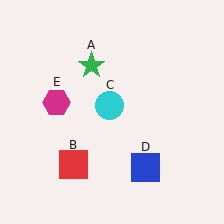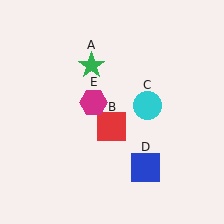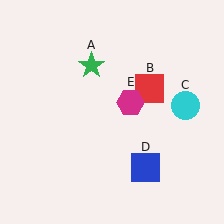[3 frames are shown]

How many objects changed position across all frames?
3 objects changed position: red square (object B), cyan circle (object C), magenta hexagon (object E).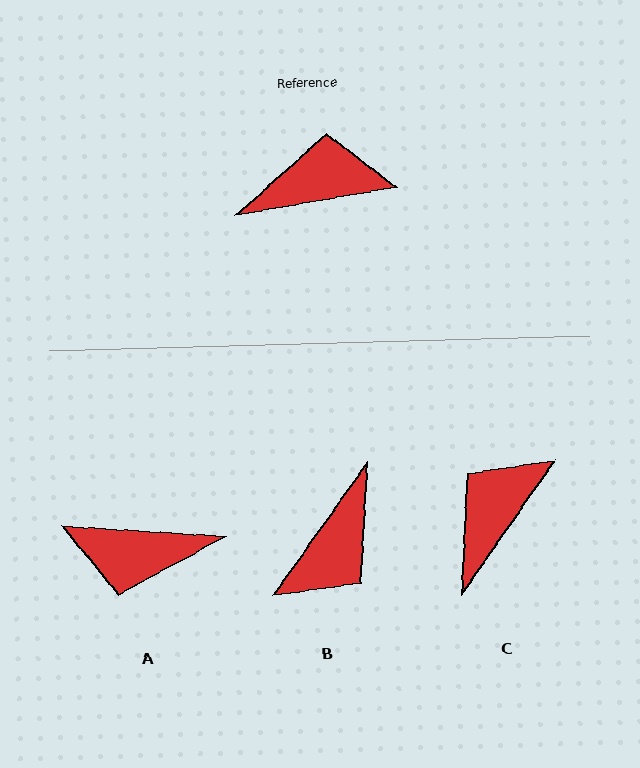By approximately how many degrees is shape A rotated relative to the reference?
Approximately 167 degrees counter-clockwise.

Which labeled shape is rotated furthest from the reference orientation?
A, about 167 degrees away.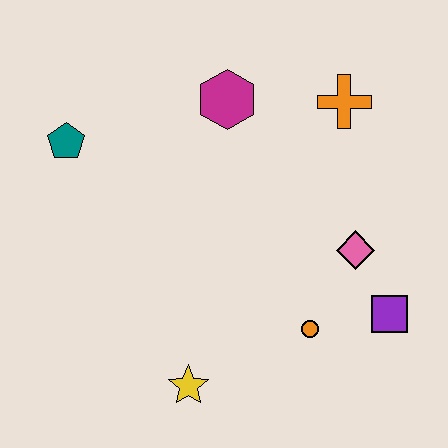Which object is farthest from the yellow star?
The orange cross is farthest from the yellow star.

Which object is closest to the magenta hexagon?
The orange cross is closest to the magenta hexagon.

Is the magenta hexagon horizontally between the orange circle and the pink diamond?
No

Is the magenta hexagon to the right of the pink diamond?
No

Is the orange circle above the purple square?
No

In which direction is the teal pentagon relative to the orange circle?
The teal pentagon is to the left of the orange circle.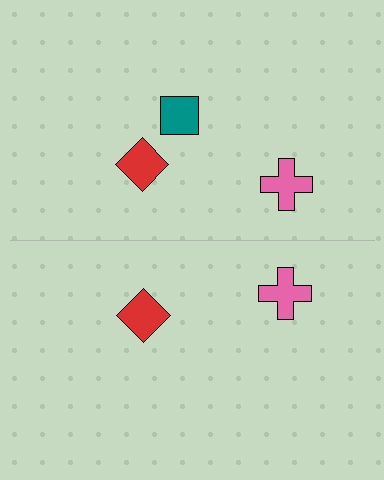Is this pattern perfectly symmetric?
No, the pattern is not perfectly symmetric. A teal square is missing from the bottom side.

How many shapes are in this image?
There are 5 shapes in this image.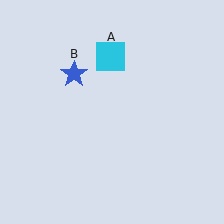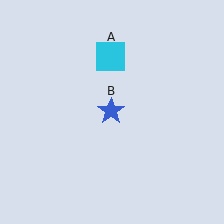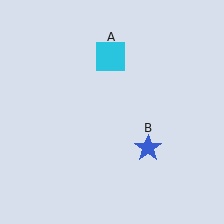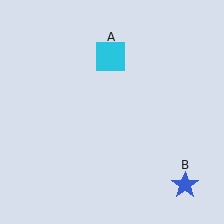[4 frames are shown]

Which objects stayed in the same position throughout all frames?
Cyan square (object A) remained stationary.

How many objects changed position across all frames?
1 object changed position: blue star (object B).